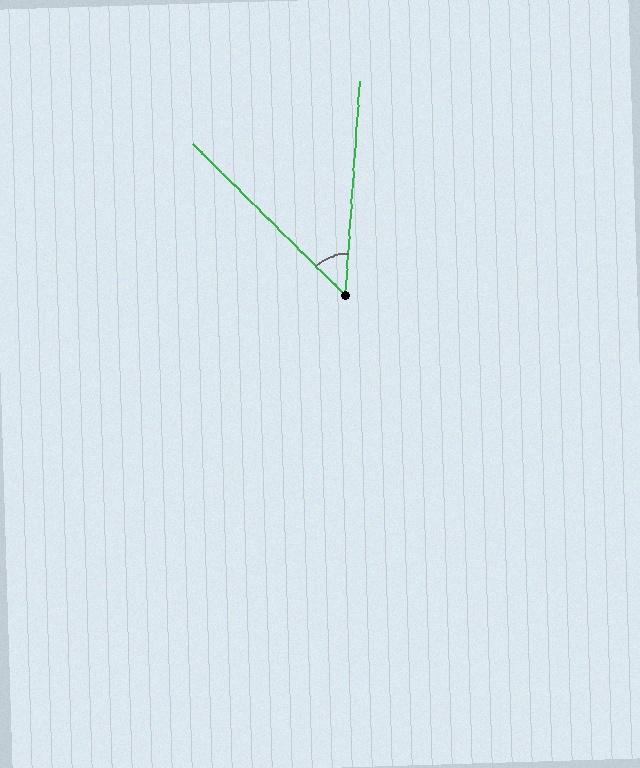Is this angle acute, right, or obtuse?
It is acute.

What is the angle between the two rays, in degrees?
Approximately 49 degrees.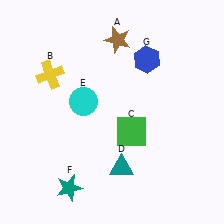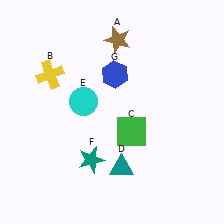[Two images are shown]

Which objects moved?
The objects that moved are: the teal star (F), the blue hexagon (G).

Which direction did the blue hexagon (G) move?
The blue hexagon (G) moved left.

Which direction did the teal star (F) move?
The teal star (F) moved up.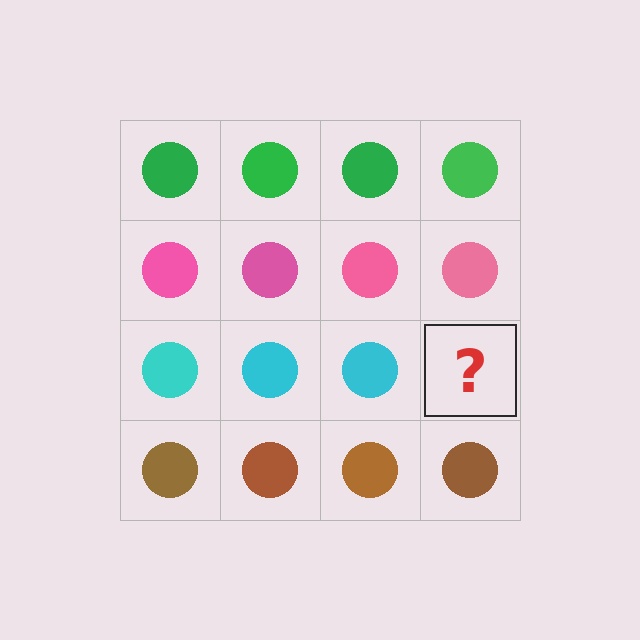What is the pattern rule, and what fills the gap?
The rule is that each row has a consistent color. The gap should be filled with a cyan circle.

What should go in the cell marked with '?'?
The missing cell should contain a cyan circle.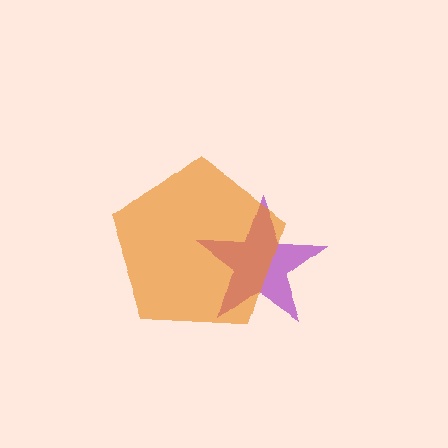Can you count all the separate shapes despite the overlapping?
Yes, there are 2 separate shapes.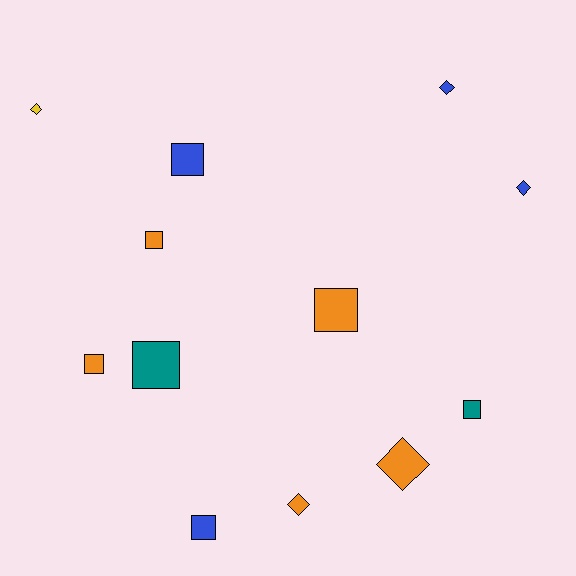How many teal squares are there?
There are 2 teal squares.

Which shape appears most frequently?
Square, with 7 objects.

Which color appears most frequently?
Orange, with 5 objects.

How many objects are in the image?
There are 12 objects.